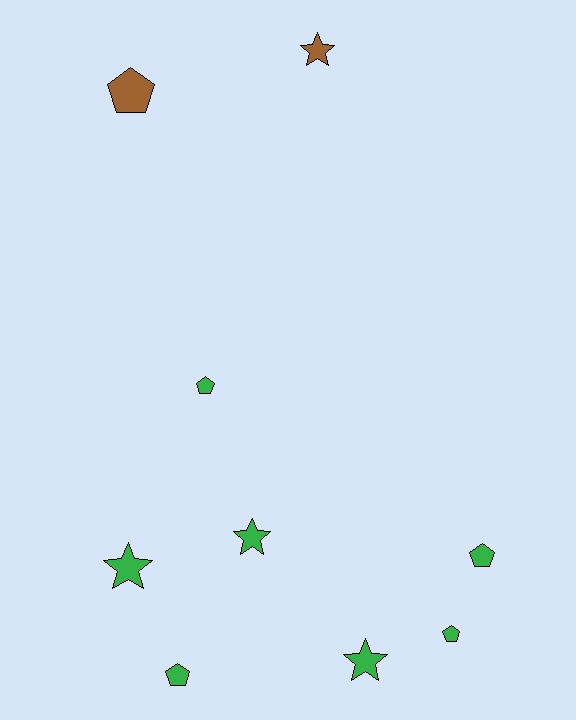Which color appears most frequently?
Green, with 7 objects.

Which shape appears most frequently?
Pentagon, with 5 objects.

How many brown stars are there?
There is 1 brown star.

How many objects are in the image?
There are 9 objects.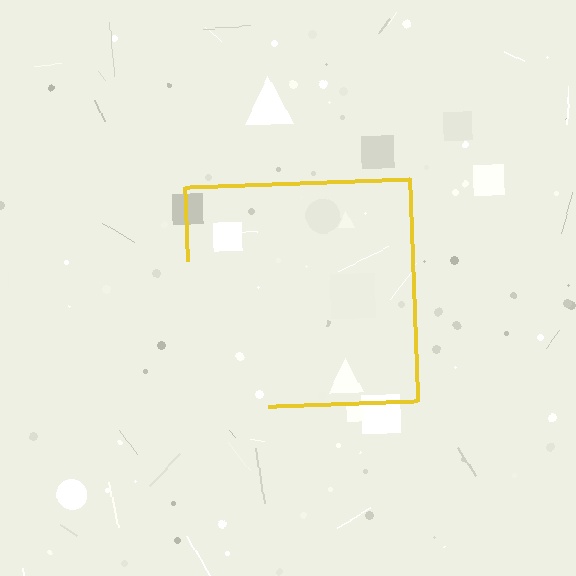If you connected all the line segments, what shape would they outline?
They would outline a square.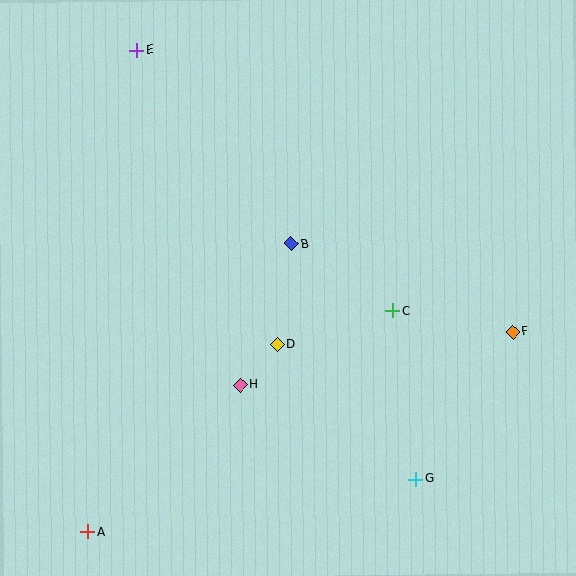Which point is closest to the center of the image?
Point B at (291, 243) is closest to the center.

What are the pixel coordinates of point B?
Point B is at (291, 243).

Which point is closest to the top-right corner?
Point F is closest to the top-right corner.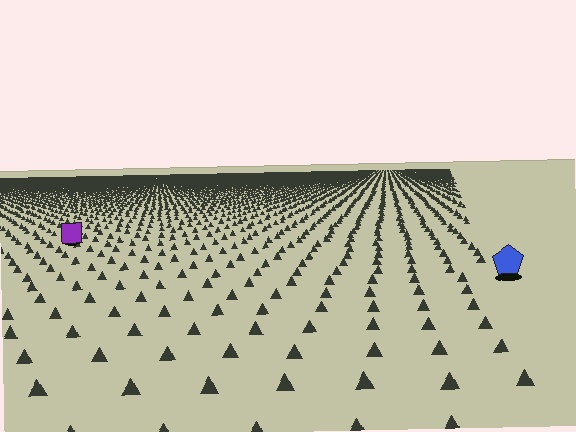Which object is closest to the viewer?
The blue pentagon is closest. The texture marks near it are larger and more spread out.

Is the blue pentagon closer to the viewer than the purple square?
Yes. The blue pentagon is closer — you can tell from the texture gradient: the ground texture is coarser near it.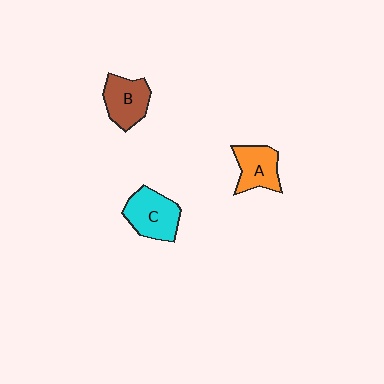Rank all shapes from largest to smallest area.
From largest to smallest: C (cyan), B (brown), A (orange).